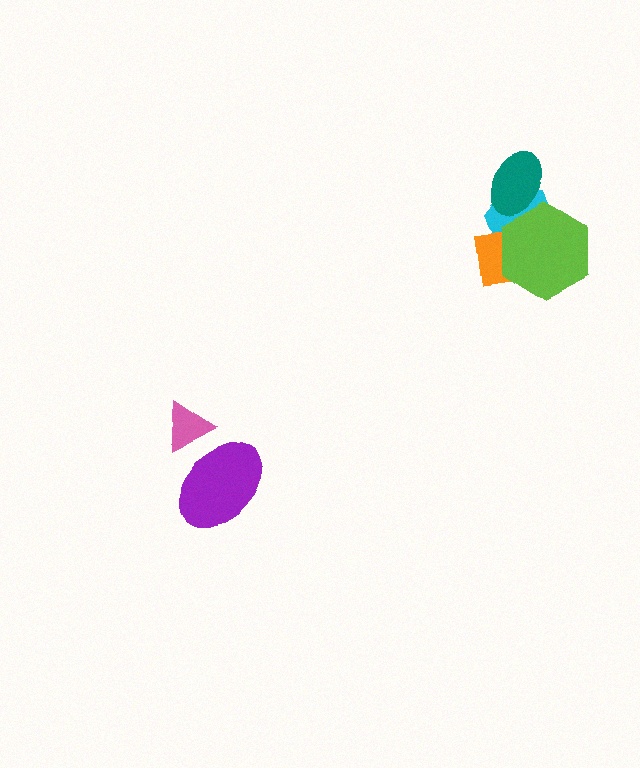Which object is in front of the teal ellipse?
The lime hexagon is in front of the teal ellipse.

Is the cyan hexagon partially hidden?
Yes, it is partially covered by another shape.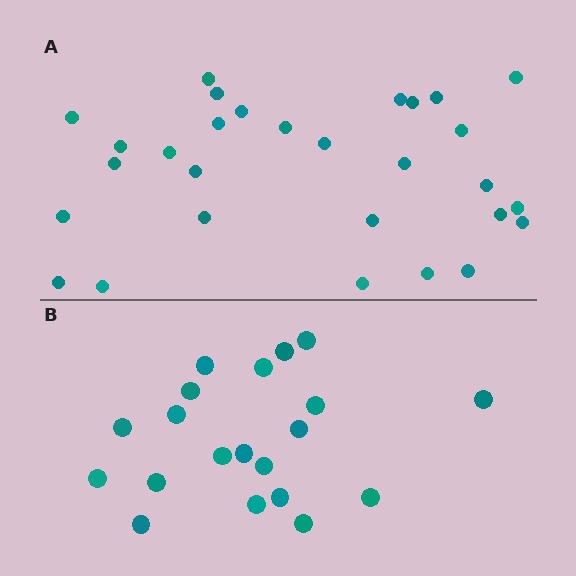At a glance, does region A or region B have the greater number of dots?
Region A (the top region) has more dots.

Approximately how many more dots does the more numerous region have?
Region A has roughly 8 or so more dots than region B.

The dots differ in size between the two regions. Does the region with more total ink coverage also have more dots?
No. Region B has more total ink coverage because its dots are larger, but region A actually contains more individual dots. Total area can be misleading — the number of items is what matters here.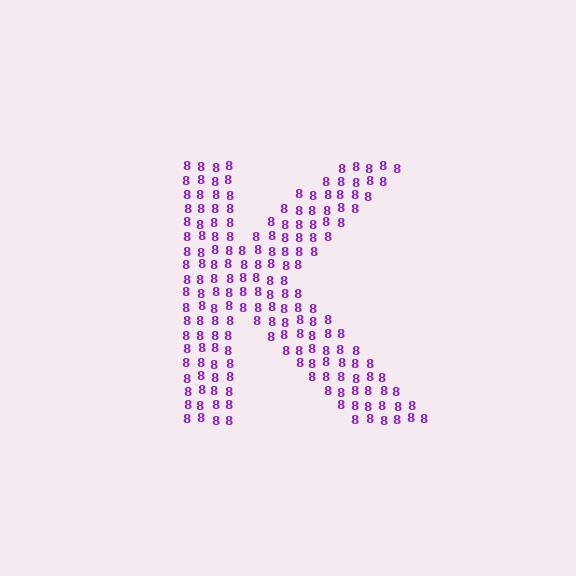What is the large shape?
The large shape is the letter K.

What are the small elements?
The small elements are digit 8's.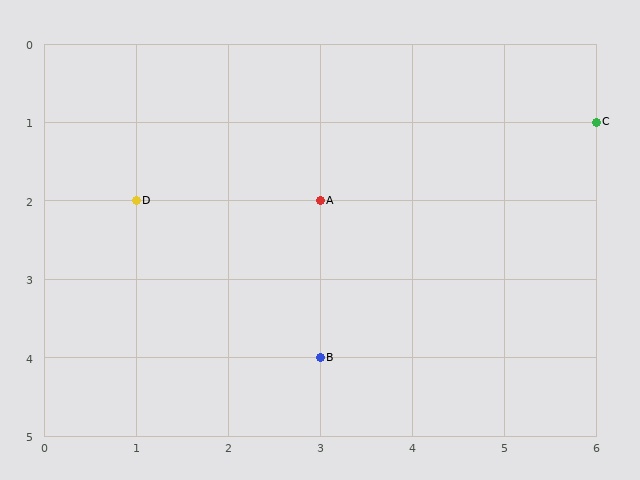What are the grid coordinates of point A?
Point A is at grid coordinates (3, 2).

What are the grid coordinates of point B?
Point B is at grid coordinates (3, 4).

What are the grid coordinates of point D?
Point D is at grid coordinates (1, 2).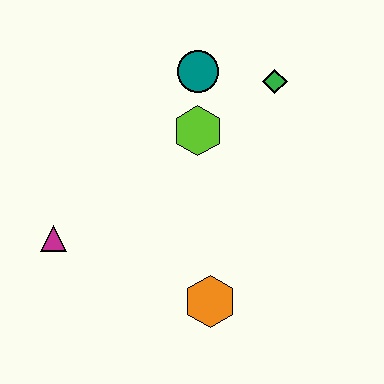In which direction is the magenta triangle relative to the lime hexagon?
The magenta triangle is to the left of the lime hexagon.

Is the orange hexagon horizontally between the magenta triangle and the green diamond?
Yes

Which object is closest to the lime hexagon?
The teal circle is closest to the lime hexagon.